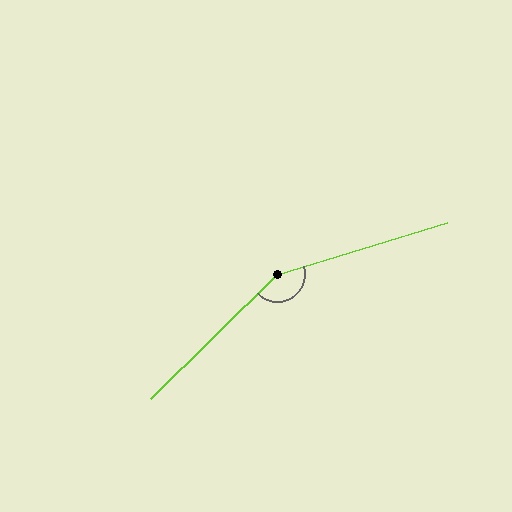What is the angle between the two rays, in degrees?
Approximately 152 degrees.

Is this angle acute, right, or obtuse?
It is obtuse.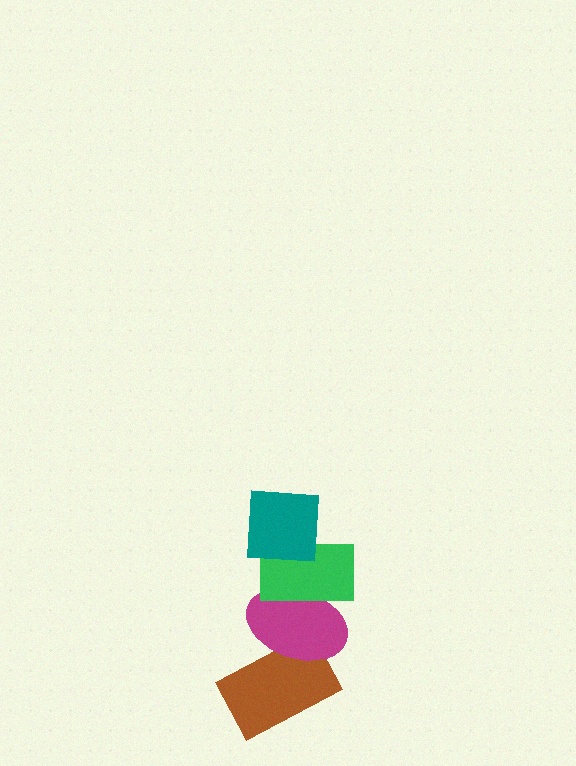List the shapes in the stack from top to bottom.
From top to bottom: the teal square, the green rectangle, the magenta ellipse, the brown rectangle.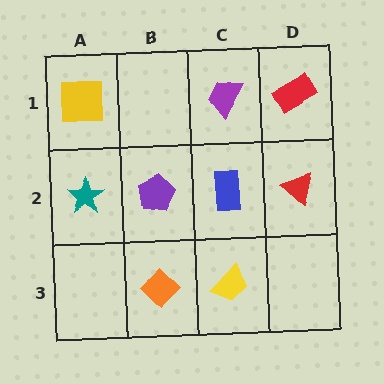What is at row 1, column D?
A red rectangle.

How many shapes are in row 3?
2 shapes.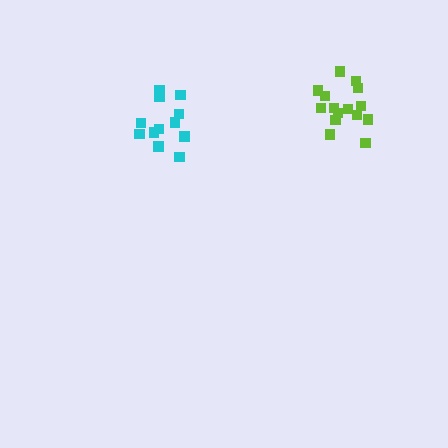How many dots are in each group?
Group 1: 15 dots, Group 2: 12 dots (27 total).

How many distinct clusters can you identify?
There are 2 distinct clusters.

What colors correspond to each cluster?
The clusters are colored: lime, cyan.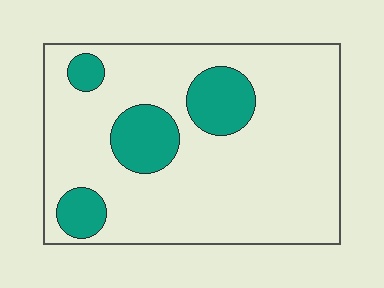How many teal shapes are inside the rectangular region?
4.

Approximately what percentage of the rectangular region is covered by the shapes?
Approximately 20%.